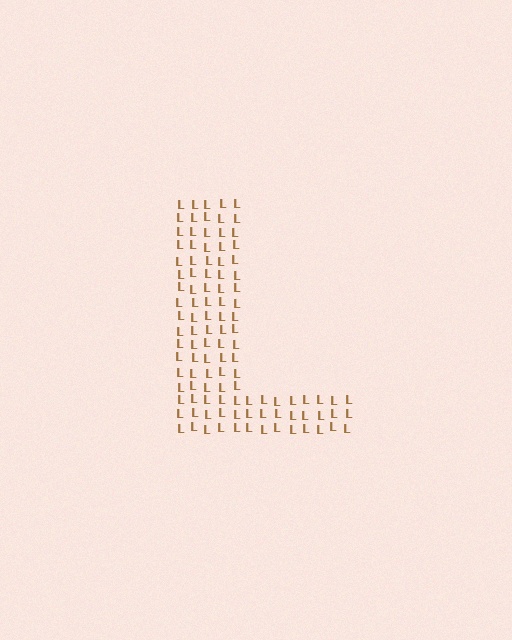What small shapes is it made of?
It is made of small letter L's.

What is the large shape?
The large shape is the letter L.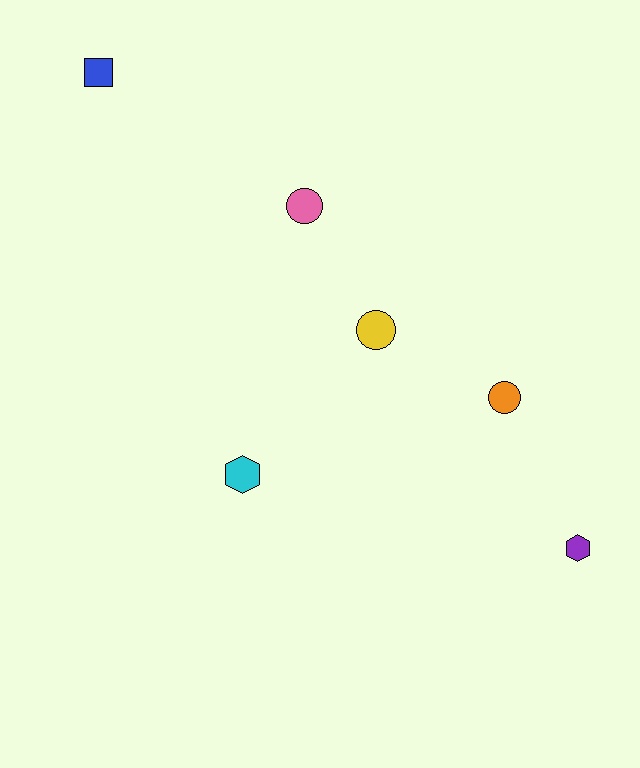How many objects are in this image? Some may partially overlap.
There are 6 objects.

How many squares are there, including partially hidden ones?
There is 1 square.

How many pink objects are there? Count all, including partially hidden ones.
There is 1 pink object.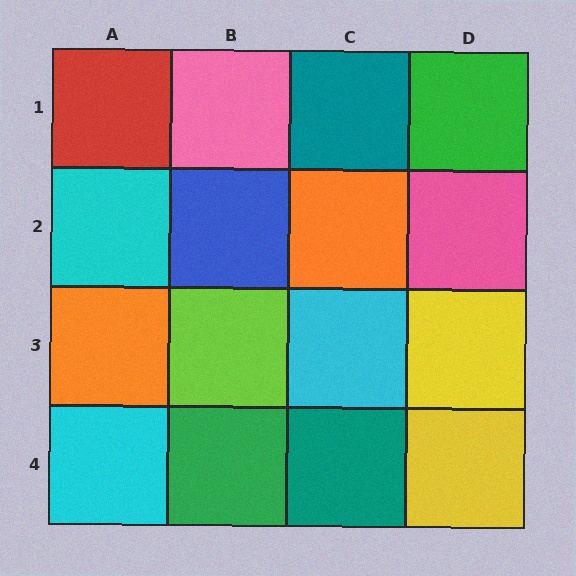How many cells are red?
1 cell is red.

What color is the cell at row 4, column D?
Yellow.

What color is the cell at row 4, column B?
Green.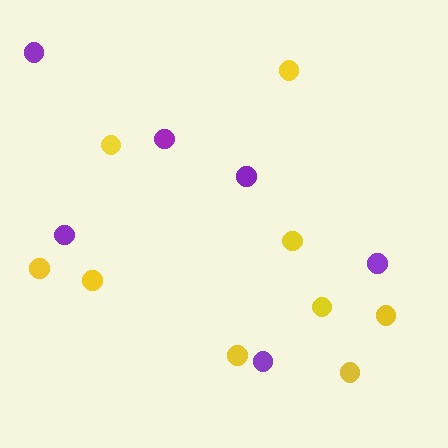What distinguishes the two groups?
There are 2 groups: one group of purple circles (6) and one group of yellow circles (9).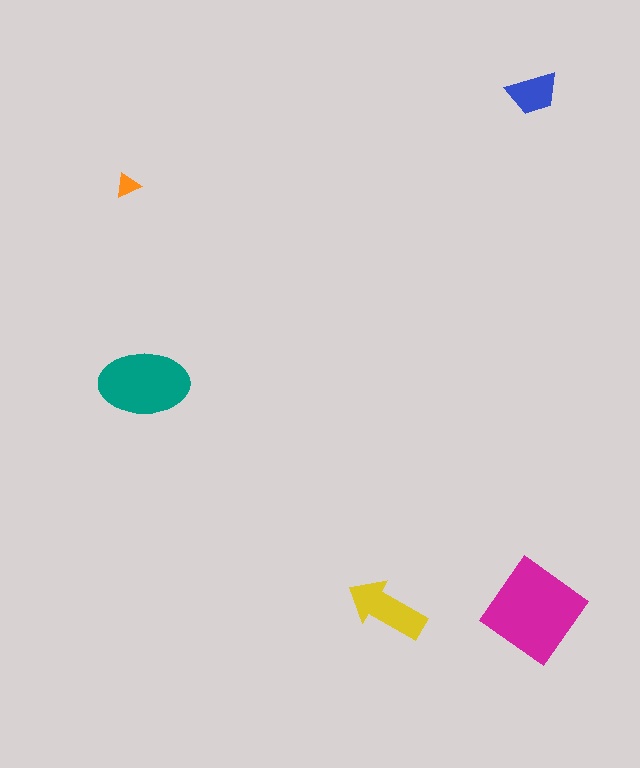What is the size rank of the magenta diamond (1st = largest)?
1st.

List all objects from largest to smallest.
The magenta diamond, the teal ellipse, the yellow arrow, the blue trapezoid, the orange triangle.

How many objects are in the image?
There are 5 objects in the image.